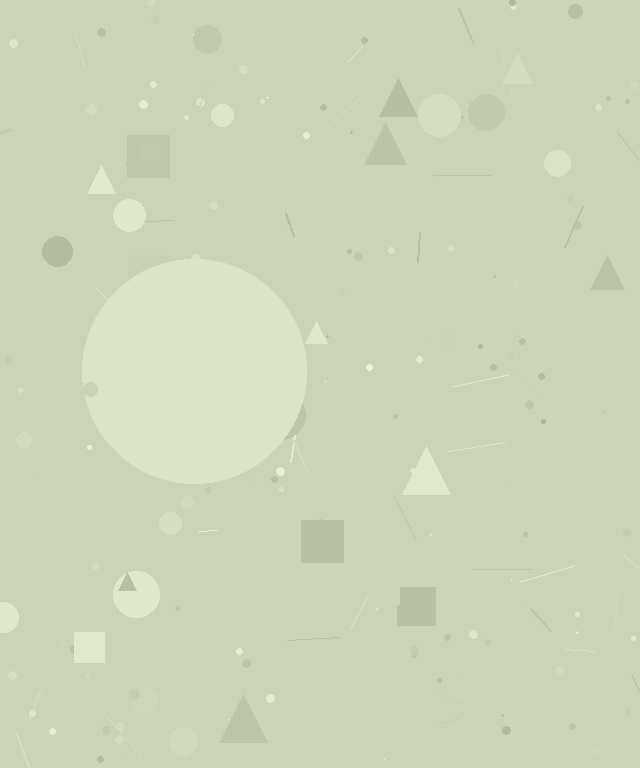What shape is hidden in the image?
A circle is hidden in the image.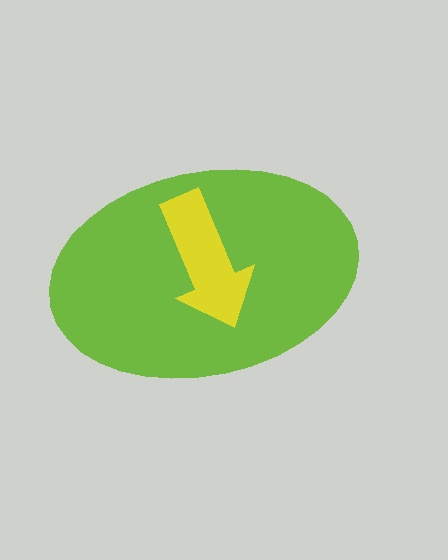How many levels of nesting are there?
2.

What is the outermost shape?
The lime ellipse.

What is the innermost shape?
The yellow arrow.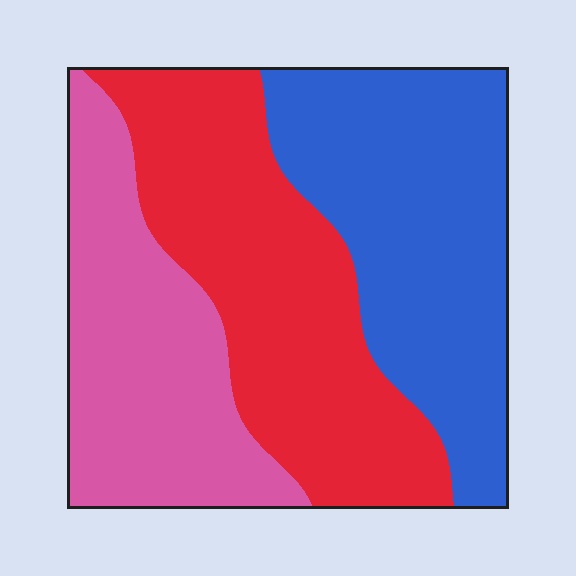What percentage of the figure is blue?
Blue covers around 35% of the figure.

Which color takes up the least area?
Pink, at roughly 30%.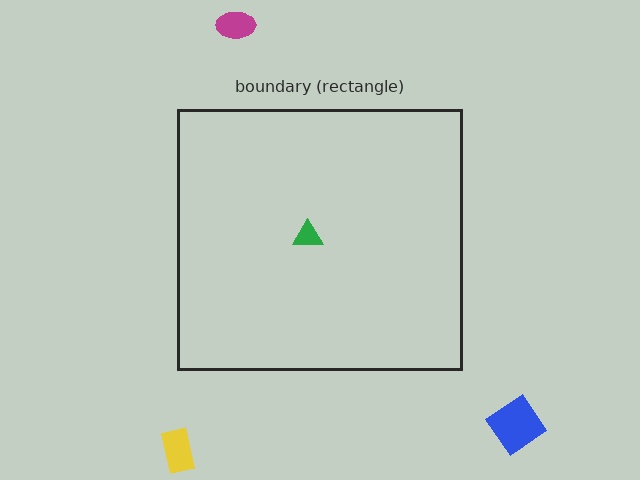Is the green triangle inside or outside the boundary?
Inside.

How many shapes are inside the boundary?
1 inside, 3 outside.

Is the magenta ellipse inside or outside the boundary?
Outside.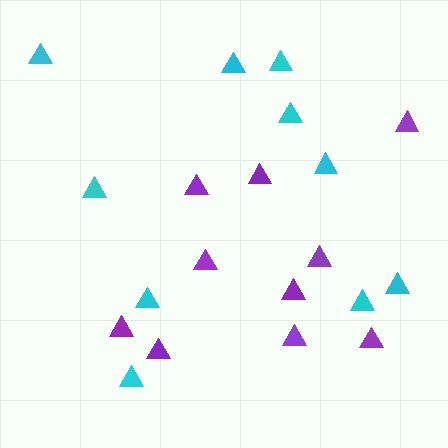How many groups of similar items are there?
There are 2 groups: one group of cyan triangles (10) and one group of purple triangles (10).